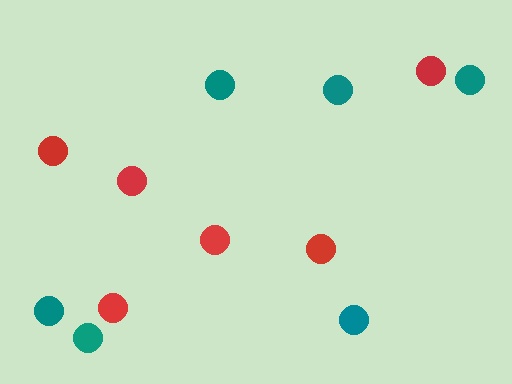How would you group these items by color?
There are 2 groups: one group of red circles (6) and one group of teal circles (6).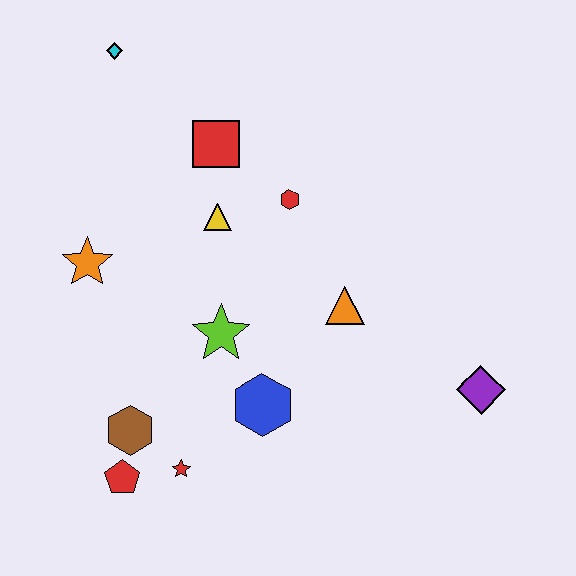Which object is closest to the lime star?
The blue hexagon is closest to the lime star.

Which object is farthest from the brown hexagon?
The cyan diamond is farthest from the brown hexagon.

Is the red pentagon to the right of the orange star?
Yes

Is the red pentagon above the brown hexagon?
No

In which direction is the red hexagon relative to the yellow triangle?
The red hexagon is to the right of the yellow triangle.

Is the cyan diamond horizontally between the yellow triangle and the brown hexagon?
No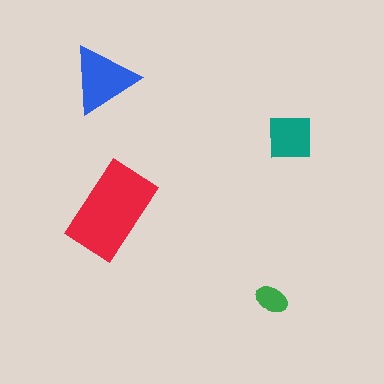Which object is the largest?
The red rectangle.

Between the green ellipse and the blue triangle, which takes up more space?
The blue triangle.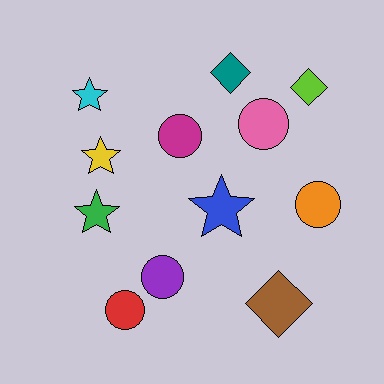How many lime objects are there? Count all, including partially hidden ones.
There is 1 lime object.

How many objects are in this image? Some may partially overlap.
There are 12 objects.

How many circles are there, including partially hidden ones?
There are 5 circles.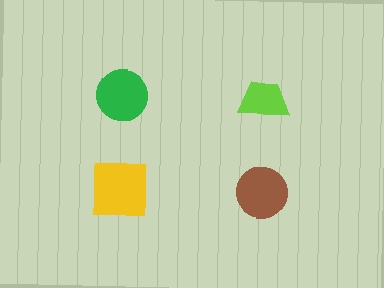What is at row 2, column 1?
A yellow square.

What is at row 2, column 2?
A brown circle.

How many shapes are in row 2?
2 shapes.